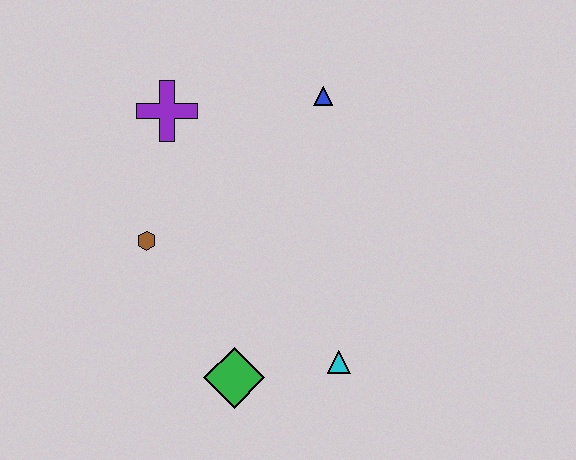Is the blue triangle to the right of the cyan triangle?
No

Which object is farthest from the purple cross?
The cyan triangle is farthest from the purple cross.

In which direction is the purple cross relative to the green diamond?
The purple cross is above the green diamond.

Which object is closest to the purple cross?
The brown hexagon is closest to the purple cross.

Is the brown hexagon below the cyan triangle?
No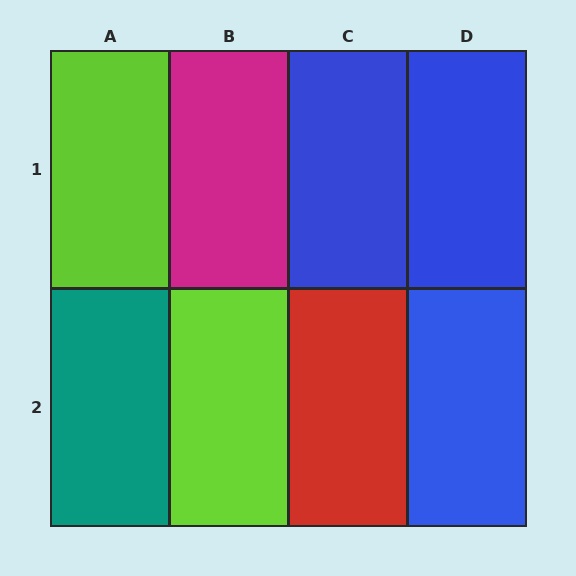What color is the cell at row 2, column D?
Blue.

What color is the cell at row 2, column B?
Lime.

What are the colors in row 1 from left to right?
Lime, magenta, blue, blue.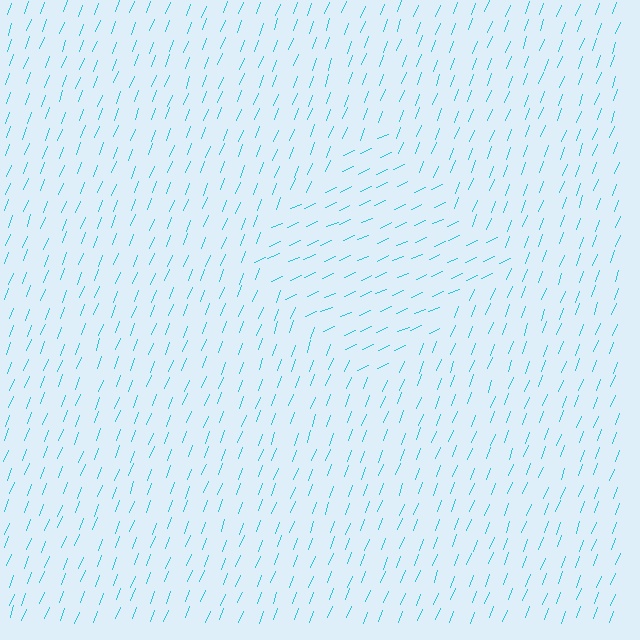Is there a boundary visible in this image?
Yes, there is a texture boundary formed by a change in line orientation.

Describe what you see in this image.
The image is filled with small cyan line segments. A diamond region in the image has lines oriented differently from the surrounding lines, creating a visible texture boundary.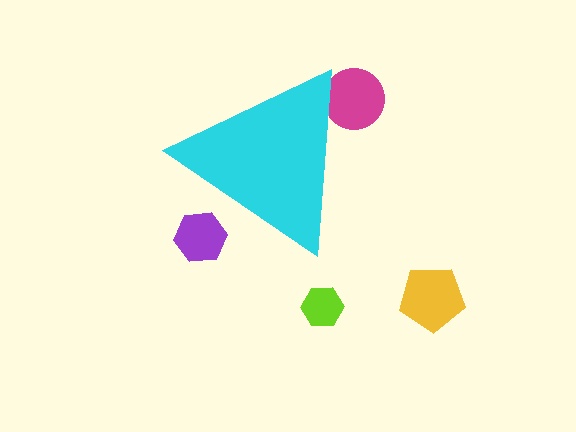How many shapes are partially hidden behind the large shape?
2 shapes are partially hidden.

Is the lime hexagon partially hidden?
No, the lime hexagon is fully visible.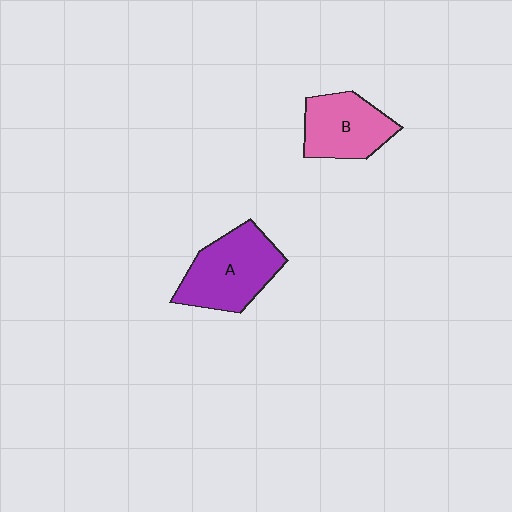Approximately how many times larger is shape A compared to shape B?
Approximately 1.2 times.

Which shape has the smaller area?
Shape B (pink).